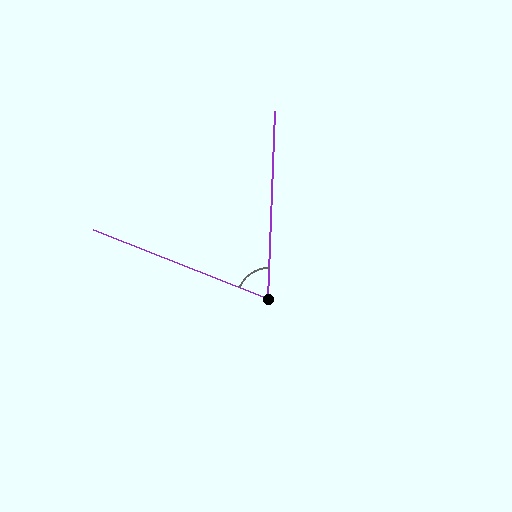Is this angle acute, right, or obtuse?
It is acute.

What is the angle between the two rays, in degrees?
Approximately 71 degrees.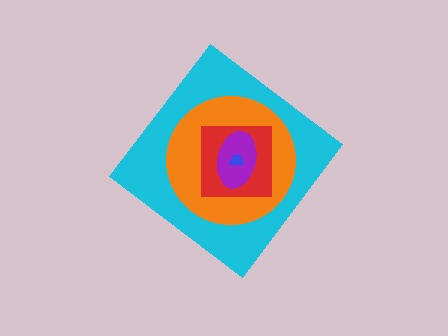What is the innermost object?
The blue trapezoid.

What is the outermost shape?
The cyan diamond.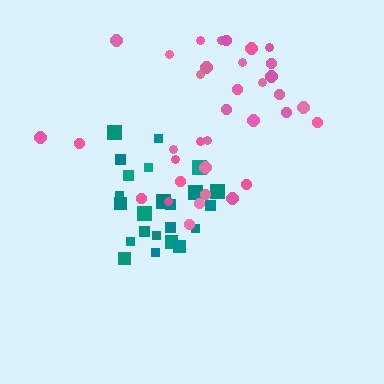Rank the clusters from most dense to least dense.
teal, pink.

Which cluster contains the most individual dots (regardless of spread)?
Pink (35).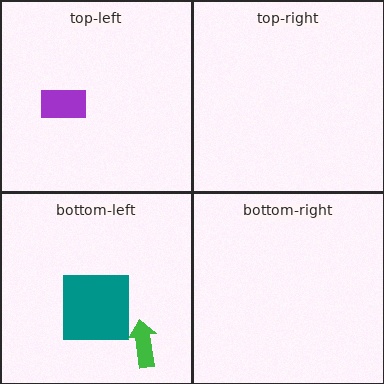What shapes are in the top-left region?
The purple rectangle.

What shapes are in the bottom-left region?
The teal square, the green arrow.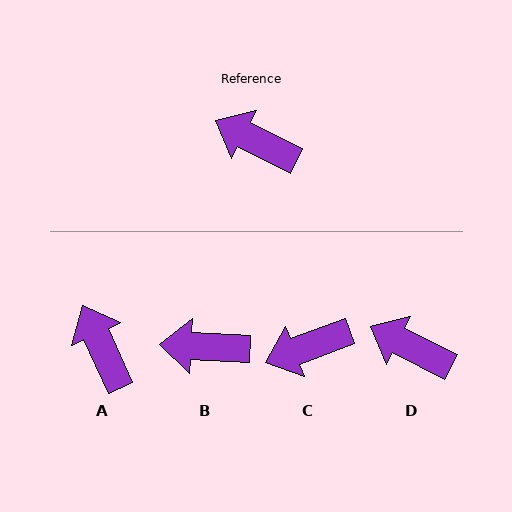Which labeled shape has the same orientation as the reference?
D.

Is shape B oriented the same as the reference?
No, it is off by about 24 degrees.